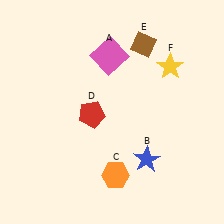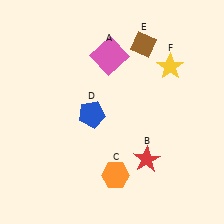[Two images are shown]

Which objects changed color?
B changed from blue to red. D changed from red to blue.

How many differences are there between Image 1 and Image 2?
There are 2 differences between the two images.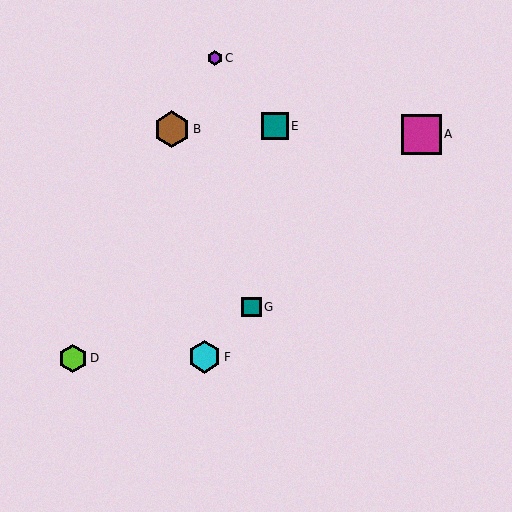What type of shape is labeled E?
Shape E is a teal square.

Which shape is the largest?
The magenta square (labeled A) is the largest.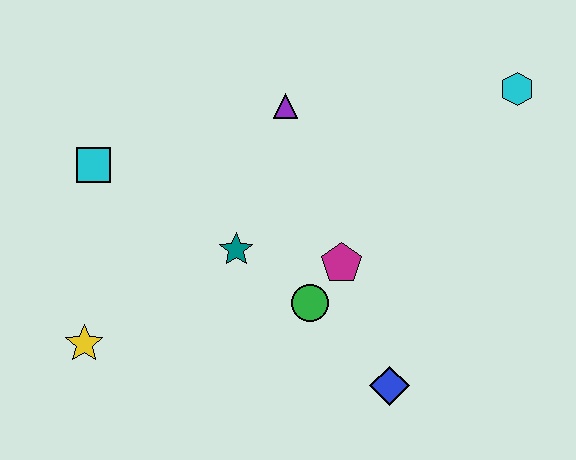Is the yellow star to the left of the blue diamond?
Yes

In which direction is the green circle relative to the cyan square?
The green circle is to the right of the cyan square.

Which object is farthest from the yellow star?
The cyan hexagon is farthest from the yellow star.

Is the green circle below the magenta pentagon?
Yes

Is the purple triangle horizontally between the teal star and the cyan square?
No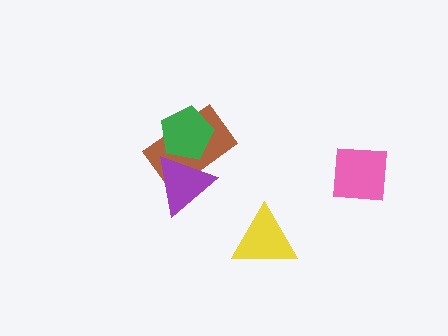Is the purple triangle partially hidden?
Yes, it is partially covered by another shape.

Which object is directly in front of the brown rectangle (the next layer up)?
The purple triangle is directly in front of the brown rectangle.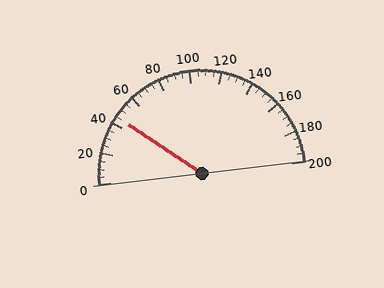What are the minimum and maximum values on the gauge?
The gauge ranges from 0 to 200.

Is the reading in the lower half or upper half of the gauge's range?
The reading is in the lower half of the range (0 to 200).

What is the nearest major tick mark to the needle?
The nearest major tick mark is 40.